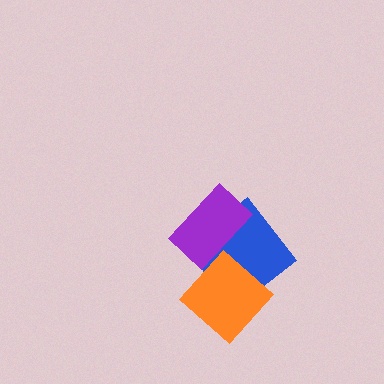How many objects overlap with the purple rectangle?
2 objects overlap with the purple rectangle.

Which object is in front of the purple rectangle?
The orange diamond is in front of the purple rectangle.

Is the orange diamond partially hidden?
No, no other shape covers it.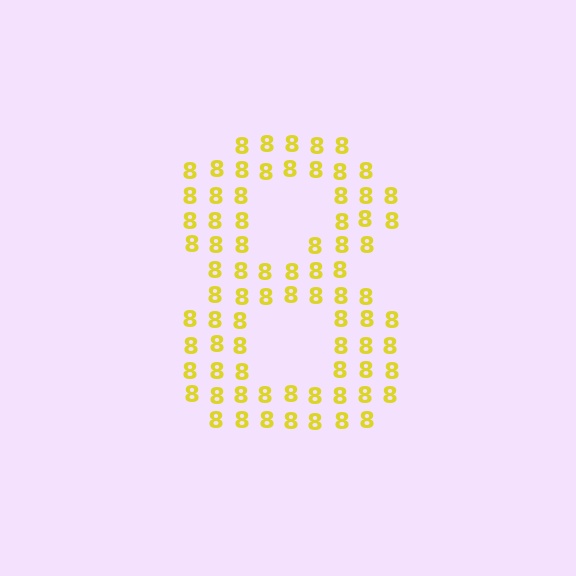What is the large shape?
The large shape is the digit 8.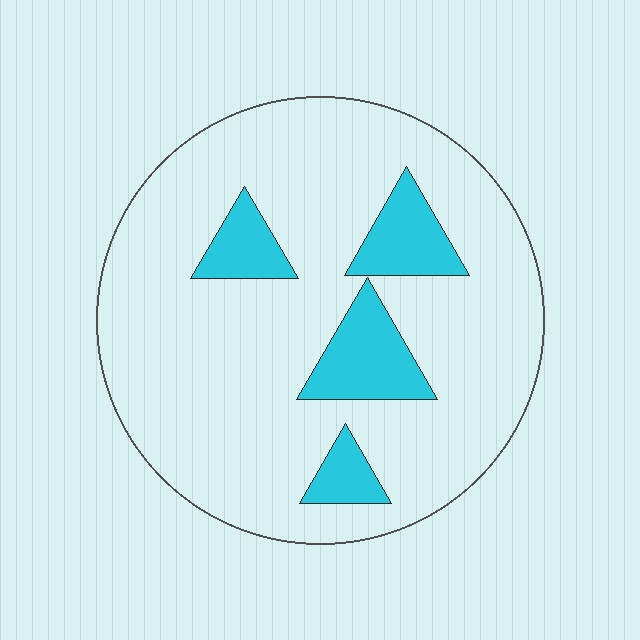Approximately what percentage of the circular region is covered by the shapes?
Approximately 15%.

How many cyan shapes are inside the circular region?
4.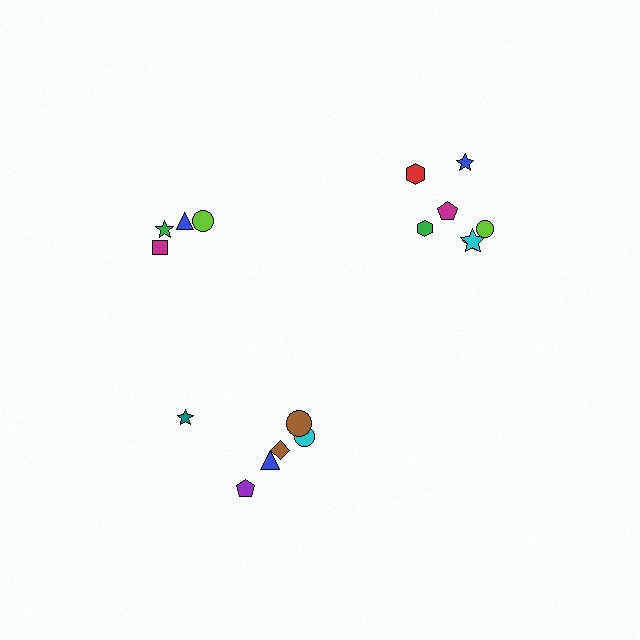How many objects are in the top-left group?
There are 4 objects.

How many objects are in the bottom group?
There are 6 objects.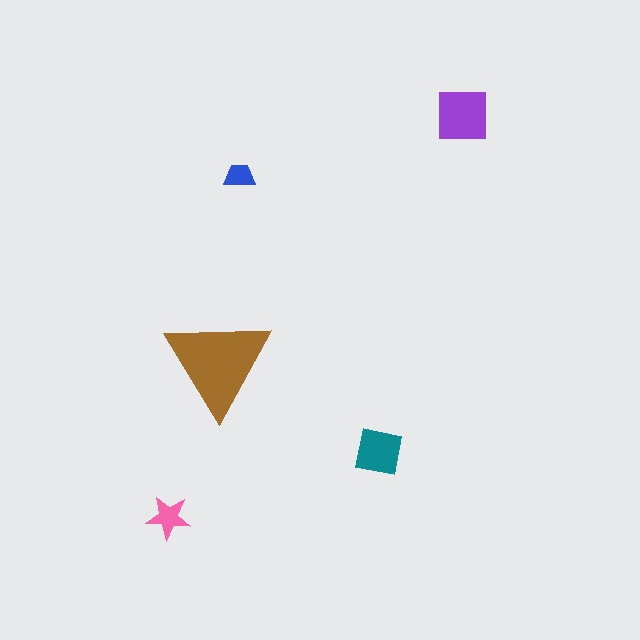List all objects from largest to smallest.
The brown triangle, the purple square, the teal square, the pink star, the blue trapezoid.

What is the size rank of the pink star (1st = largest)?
4th.